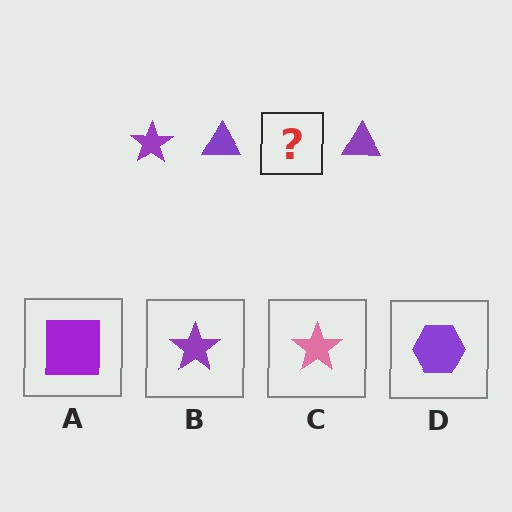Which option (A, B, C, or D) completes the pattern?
B.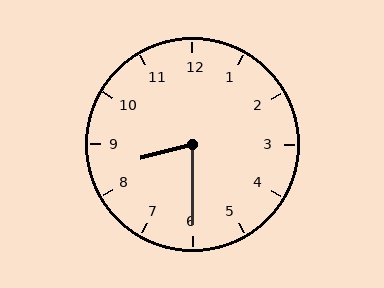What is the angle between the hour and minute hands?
Approximately 75 degrees.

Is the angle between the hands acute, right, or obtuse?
It is acute.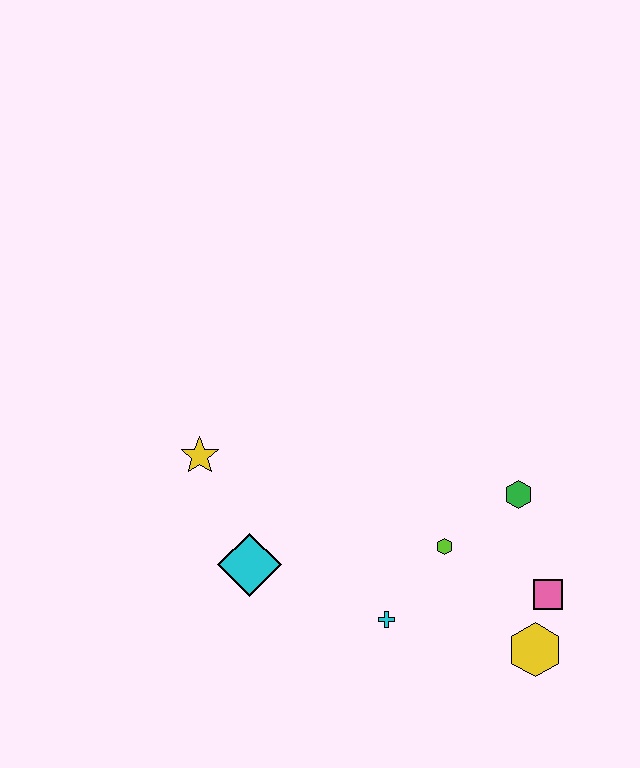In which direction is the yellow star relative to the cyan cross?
The yellow star is to the left of the cyan cross.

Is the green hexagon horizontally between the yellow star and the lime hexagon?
No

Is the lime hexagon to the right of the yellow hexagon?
No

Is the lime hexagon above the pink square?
Yes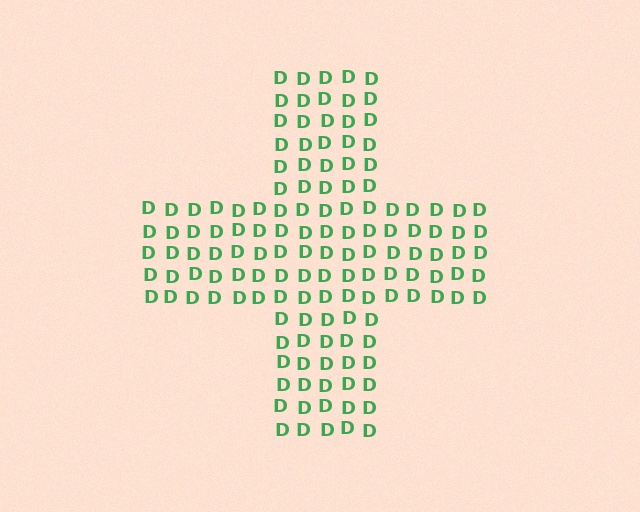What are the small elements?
The small elements are letter D's.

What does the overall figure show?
The overall figure shows a cross.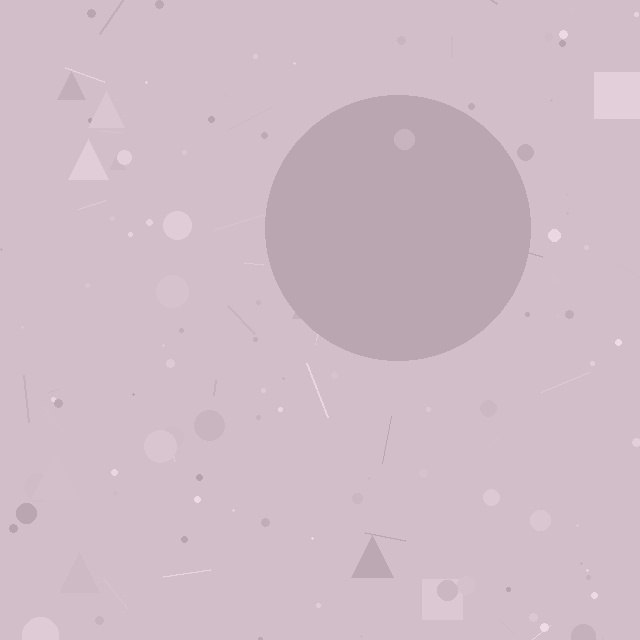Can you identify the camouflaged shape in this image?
The camouflaged shape is a circle.